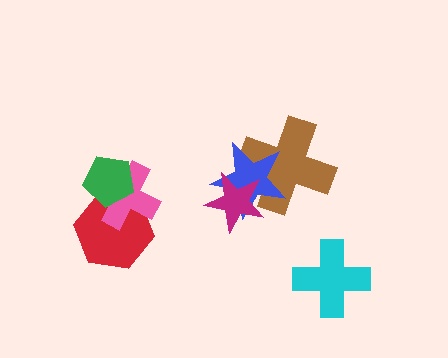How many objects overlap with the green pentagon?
2 objects overlap with the green pentagon.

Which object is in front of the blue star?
The magenta star is in front of the blue star.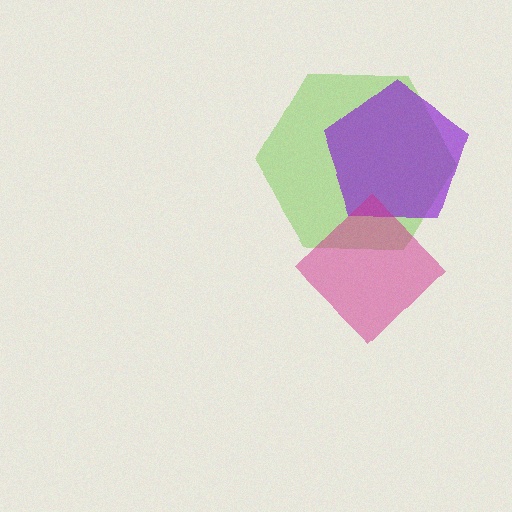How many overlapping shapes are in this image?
There are 3 overlapping shapes in the image.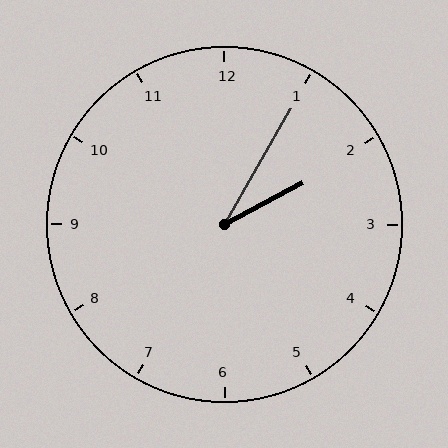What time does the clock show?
2:05.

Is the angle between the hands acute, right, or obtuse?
It is acute.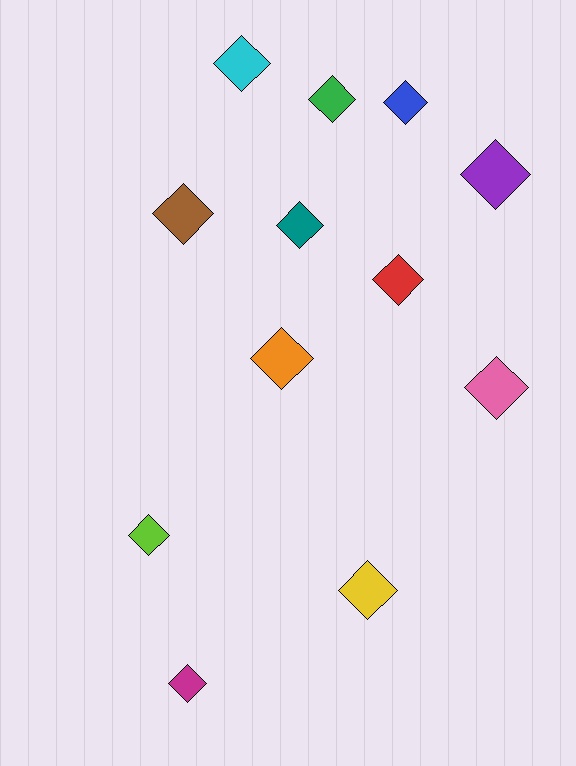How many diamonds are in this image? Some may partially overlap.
There are 12 diamonds.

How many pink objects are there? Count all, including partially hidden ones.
There is 1 pink object.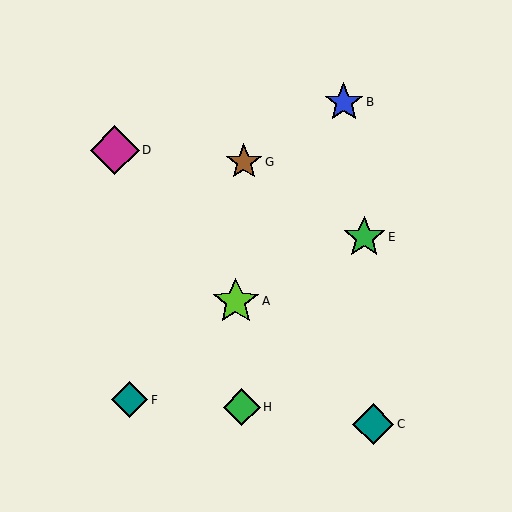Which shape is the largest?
The magenta diamond (labeled D) is the largest.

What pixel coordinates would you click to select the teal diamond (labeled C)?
Click at (373, 424) to select the teal diamond C.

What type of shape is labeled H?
Shape H is a green diamond.